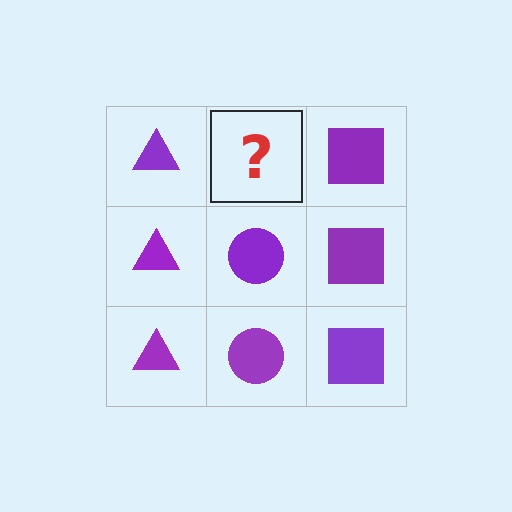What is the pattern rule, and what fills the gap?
The rule is that each column has a consistent shape. The gap should be filled with a purple circle.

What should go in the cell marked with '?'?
The missing cell should contain a purple circle.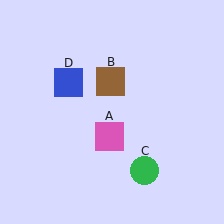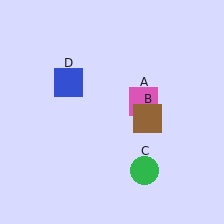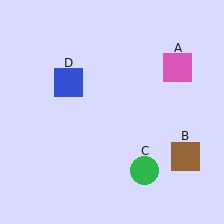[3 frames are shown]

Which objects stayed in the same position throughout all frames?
Green circle (object C) and blue square (object D) remained stationary.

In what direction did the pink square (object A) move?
The pink square (object A) moved up and to the right.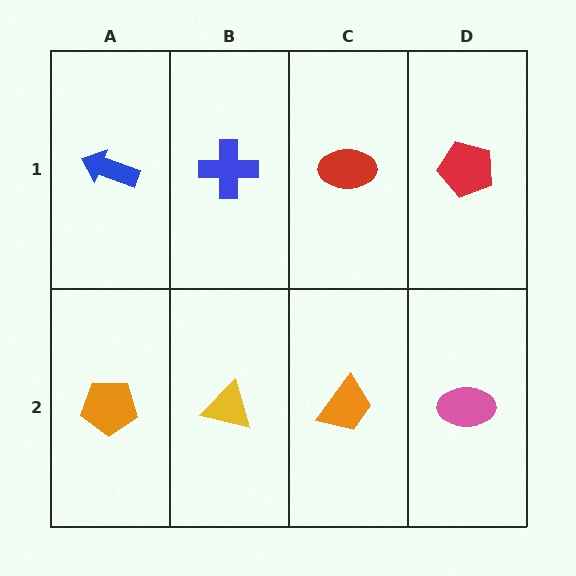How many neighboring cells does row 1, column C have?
3.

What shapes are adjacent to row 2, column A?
A blue arrow (row 1, column A), a yellow triangle (row 2, column B).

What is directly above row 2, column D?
A red pentagon.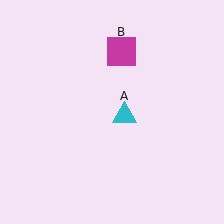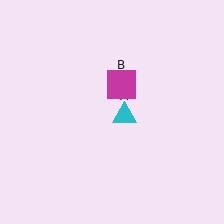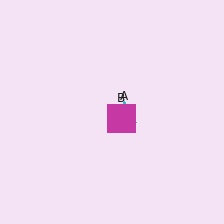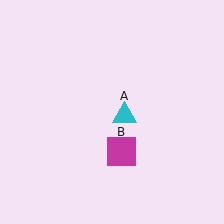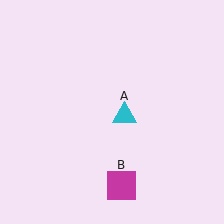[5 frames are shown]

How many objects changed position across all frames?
1 object changed position: magenta square (object B).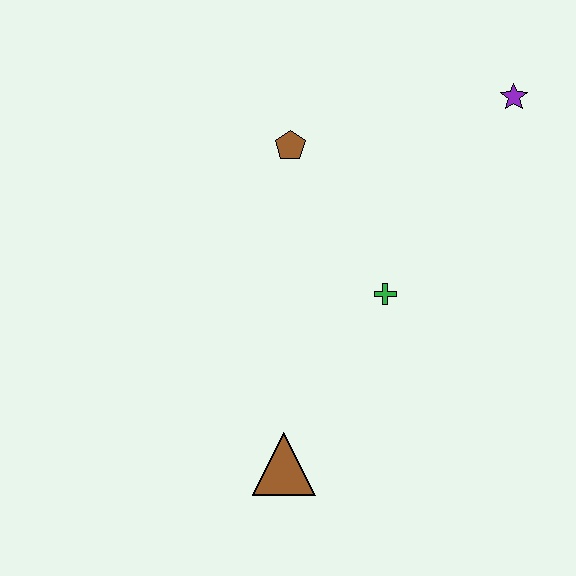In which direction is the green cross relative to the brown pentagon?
The green cross is below the brown pentagon.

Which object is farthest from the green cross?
The purple star is farthest from the green cross.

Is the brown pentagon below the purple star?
Yes